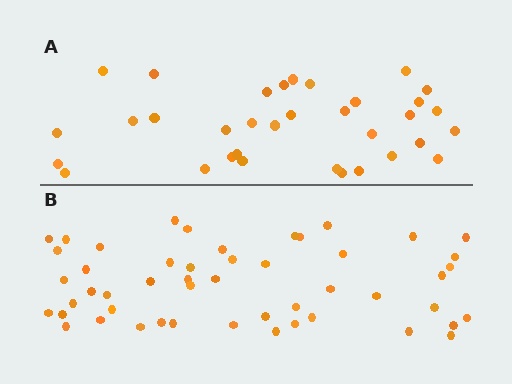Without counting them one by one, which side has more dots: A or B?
Region B (the bottom region) has more dots.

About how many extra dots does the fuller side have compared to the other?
Region B has approximately 15 more dots than region A.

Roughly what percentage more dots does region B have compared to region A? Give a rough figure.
About 45% more.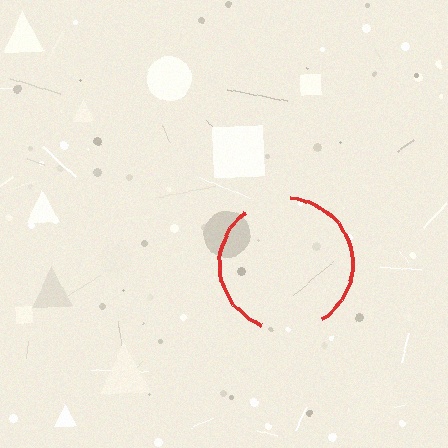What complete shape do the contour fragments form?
The contour fragments form a circle.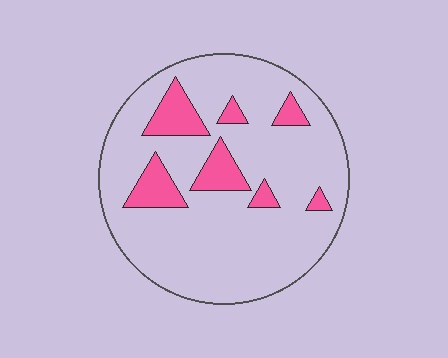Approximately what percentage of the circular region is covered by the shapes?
Approximately 15%.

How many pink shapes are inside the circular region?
7.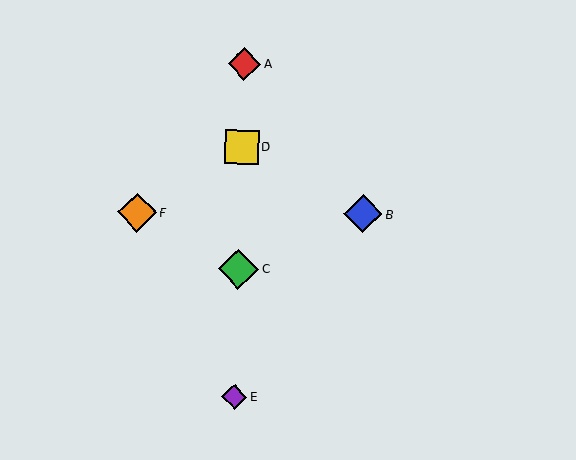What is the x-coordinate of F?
Object F is at x≈137.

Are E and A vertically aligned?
Yes, both are at x≈235.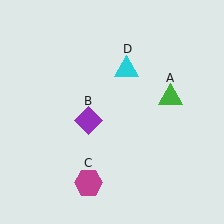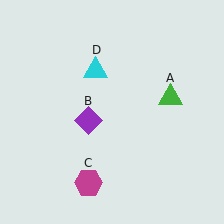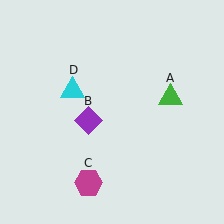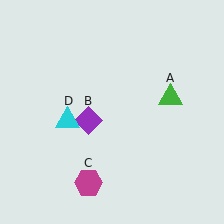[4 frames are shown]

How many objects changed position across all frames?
1 object changed position: cyan triangle (object D).